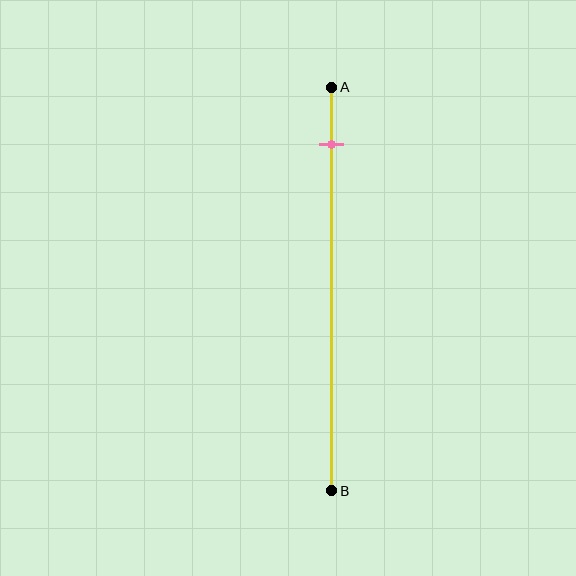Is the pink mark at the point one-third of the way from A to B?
No, the mark is at about 15% from A, not at the 33% one-third point.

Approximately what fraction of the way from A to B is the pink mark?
The pink mark is approximately 15% of the way from A to B.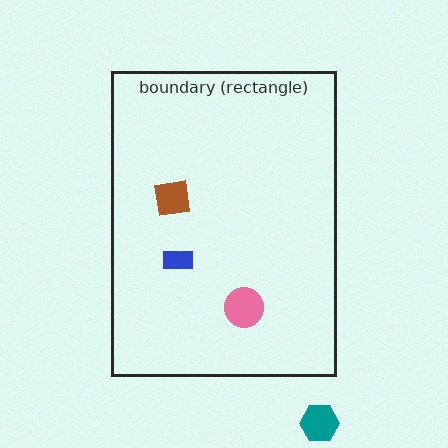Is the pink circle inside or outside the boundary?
Inside.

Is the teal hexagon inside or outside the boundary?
Outside.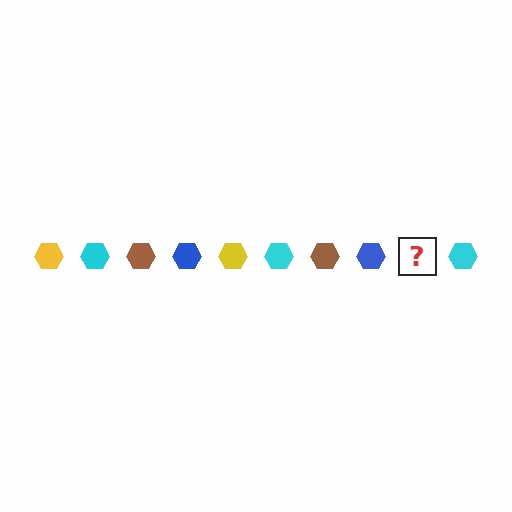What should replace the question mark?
The question mark should be replaced with a yellow hexagon.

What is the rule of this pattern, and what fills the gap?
The rule is that the pattern cycles through yellow, cyan, brown, blue hexagons. The gap should be filled with a yellow hexagon.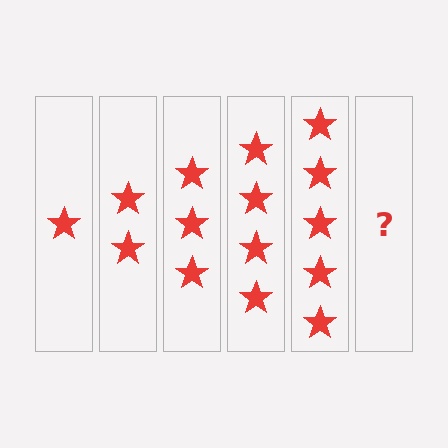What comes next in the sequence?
The next element should be 6 stars.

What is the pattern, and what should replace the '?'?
The pattern is that each step adds one more star. The '?' should be 6 stars.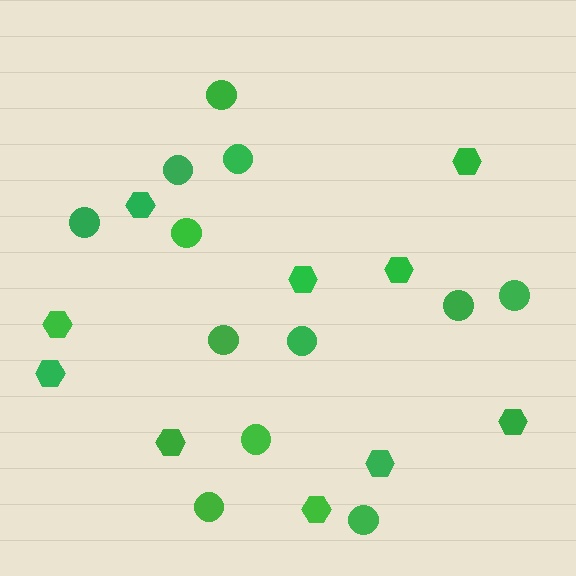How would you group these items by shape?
There are 2 groups: one group of circles (12) and one group of hexagons (10).